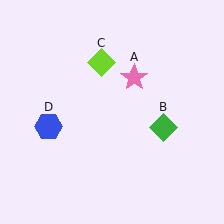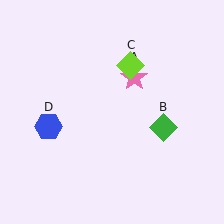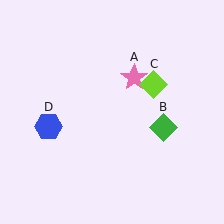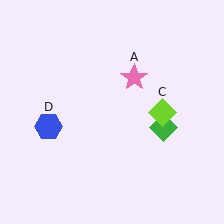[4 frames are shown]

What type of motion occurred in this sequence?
The lime diamond (object C) rotated clockwise around the center of the scene.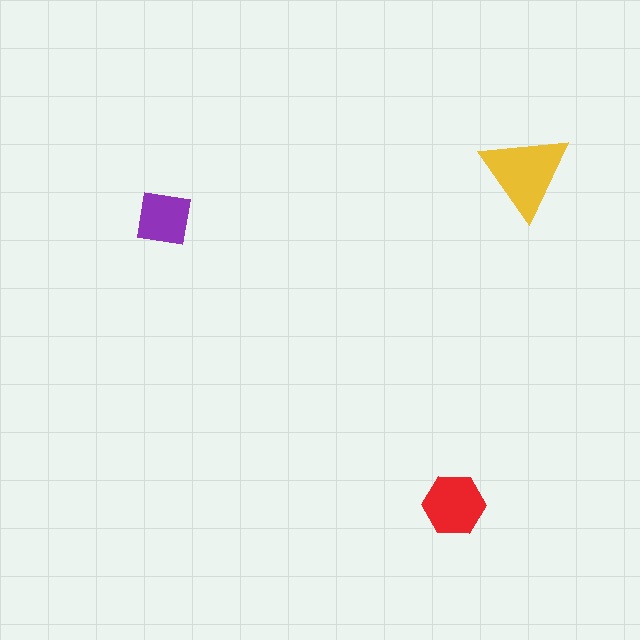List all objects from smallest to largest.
The purple square, the red hexagon, the yellow triangle.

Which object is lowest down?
The red hexagon is bottommost.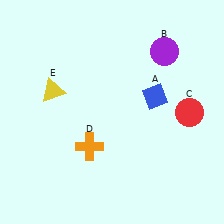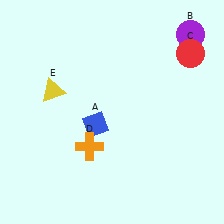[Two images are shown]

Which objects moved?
The objects that moved are: the blue diamond (A), the purple circle (B), the red circle (C).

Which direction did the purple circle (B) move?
The purple circle (B) moved right.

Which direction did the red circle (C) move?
The red circle (C) moved up.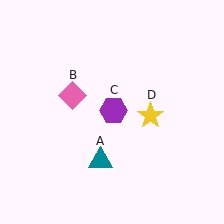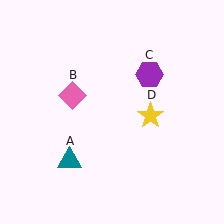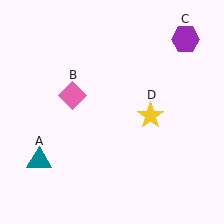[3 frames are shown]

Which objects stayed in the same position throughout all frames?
Pink diamond (object B) and yellow star (object D) remained stationary.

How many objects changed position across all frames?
2 objects changed position: teal triangle (object A), purple hexagon (object C).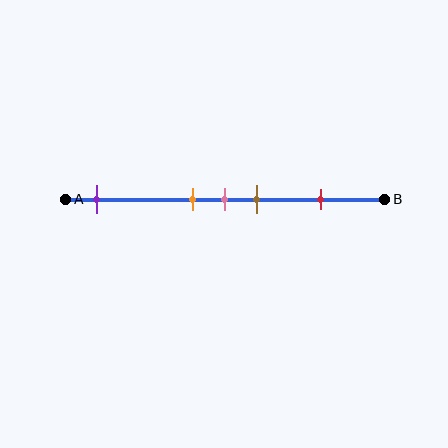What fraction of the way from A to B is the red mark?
The red mark is approximately 80% (0.8) of the way from A to B.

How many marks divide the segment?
There are 5 marks dividing the segment.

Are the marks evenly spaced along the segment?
No, the marks are not evenly spaced.